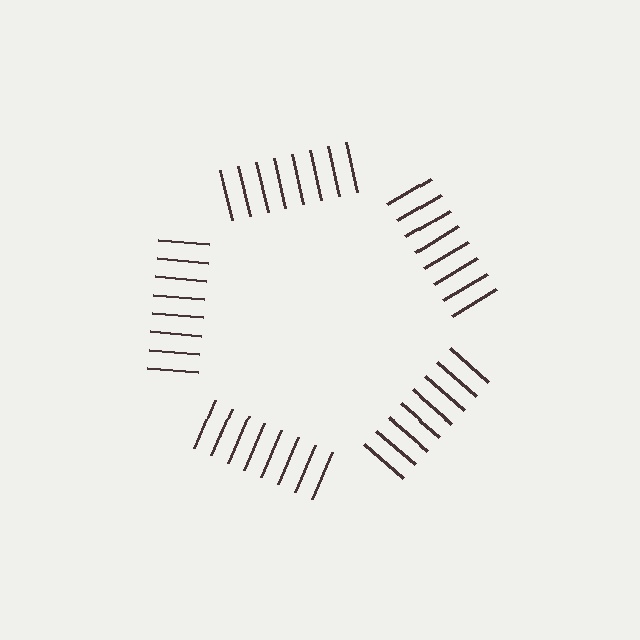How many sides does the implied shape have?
5 sides — the line-ends trace a pentagon.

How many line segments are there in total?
40 — 8 along each of the 5 edges.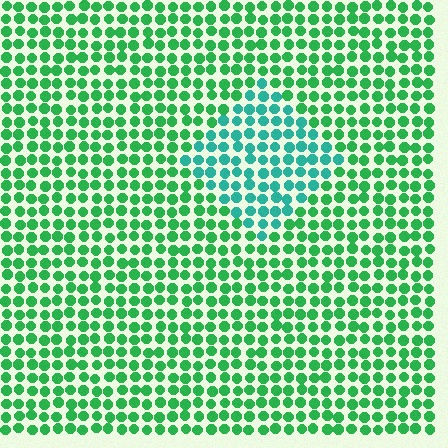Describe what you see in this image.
The image is filled with small green elements in a uniform arrangement. A diamond-shaped region is visible where the elements are tinted to a slightly different hue, forming a subtle color boundary.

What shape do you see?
I see a diamond.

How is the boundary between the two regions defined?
The boundary is defined purely by a slight shift in hue (about 35 degrees). Spacing, size, and orientation are identical on both sides.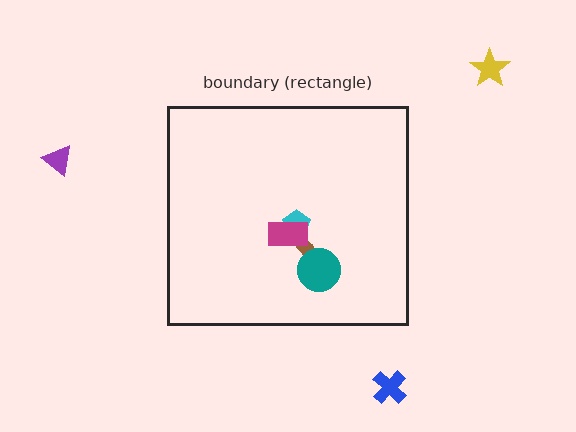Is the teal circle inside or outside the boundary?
Inside.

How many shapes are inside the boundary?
4 inside, 3 outside.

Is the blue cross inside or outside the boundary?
Outside.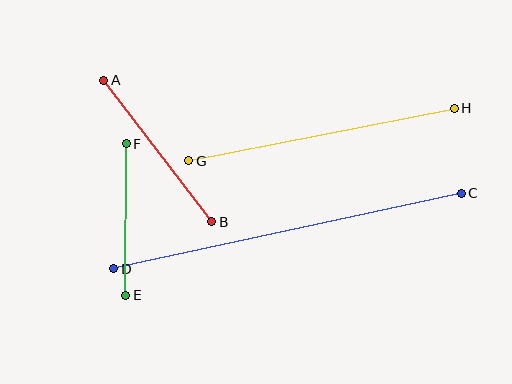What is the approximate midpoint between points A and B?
The midpoint is at approximately (158, 151) pixels.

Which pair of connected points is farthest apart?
Points C and D are farthest apart.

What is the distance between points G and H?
The distance is approximately 271 pixels.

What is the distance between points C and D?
The distance is approximately 356 pixels.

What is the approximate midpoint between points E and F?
The midpoint is at approximately (126, 220) pixels.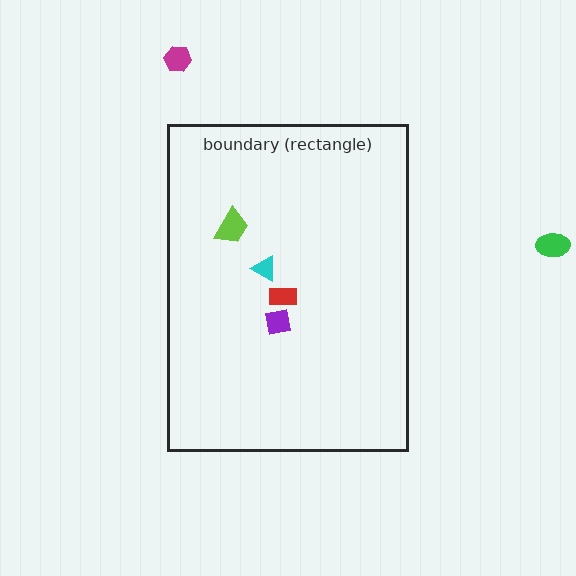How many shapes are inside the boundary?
4 inside, 2 outside.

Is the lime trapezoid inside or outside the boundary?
Inside.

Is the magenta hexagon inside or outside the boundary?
Outside.